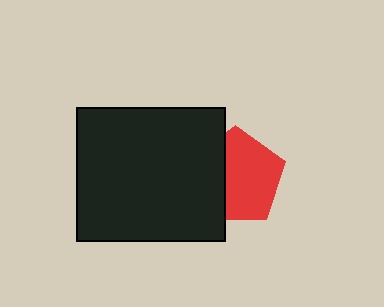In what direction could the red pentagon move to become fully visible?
The red pentagon could move right. That would shift it out from behind the black rectangle entirely.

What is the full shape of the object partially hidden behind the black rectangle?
The partially hidden object is a red pentagon.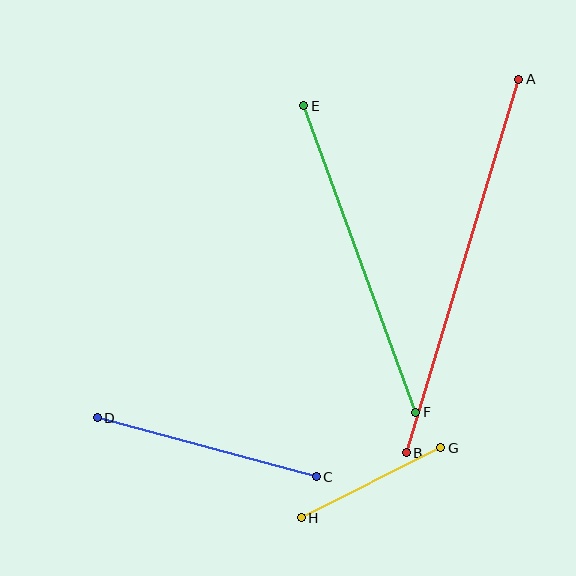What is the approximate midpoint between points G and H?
The midpoint is at approximately (371, 483) pixels.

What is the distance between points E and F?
The distance is approximately 326 pixels.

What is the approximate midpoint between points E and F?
The midpoint is at approximately (360, 259) pixels.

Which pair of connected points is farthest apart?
Points A and B are farthest apart.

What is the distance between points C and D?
The distance is approximately 226 pixels.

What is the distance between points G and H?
The distance is approximately 156 pixels.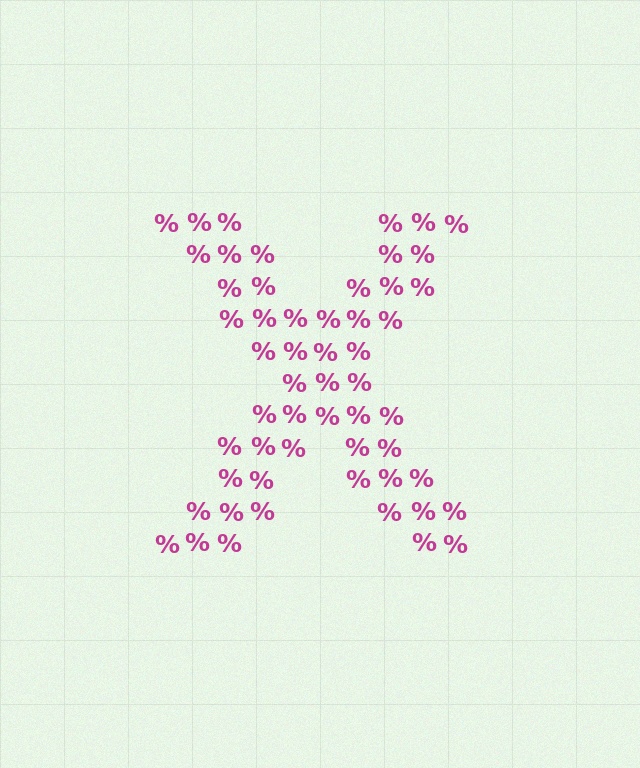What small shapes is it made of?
It is made of small percent signs.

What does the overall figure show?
The overall figure shows the letter X.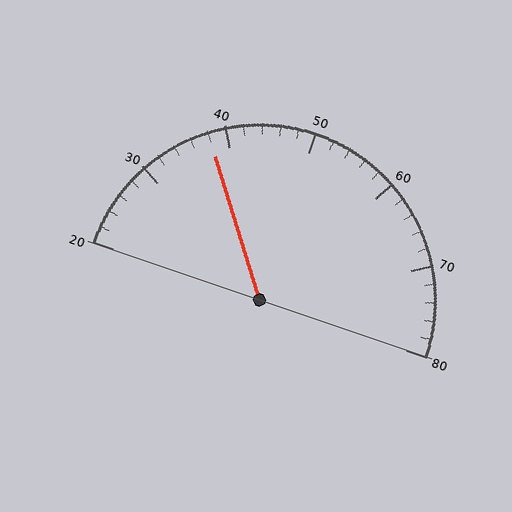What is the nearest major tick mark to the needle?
The nearest major tick mark is 40.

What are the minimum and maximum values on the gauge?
The gauge ranges from 20 to 80.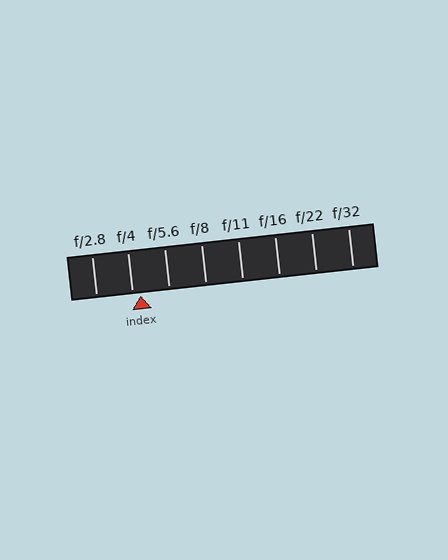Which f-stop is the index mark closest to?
The index mark is closest to f/4.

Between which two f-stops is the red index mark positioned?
The index mark is between f/4 and f/5.6.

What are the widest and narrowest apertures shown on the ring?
The widest aperture shown is f/2.8 and the narrowest is f/32.